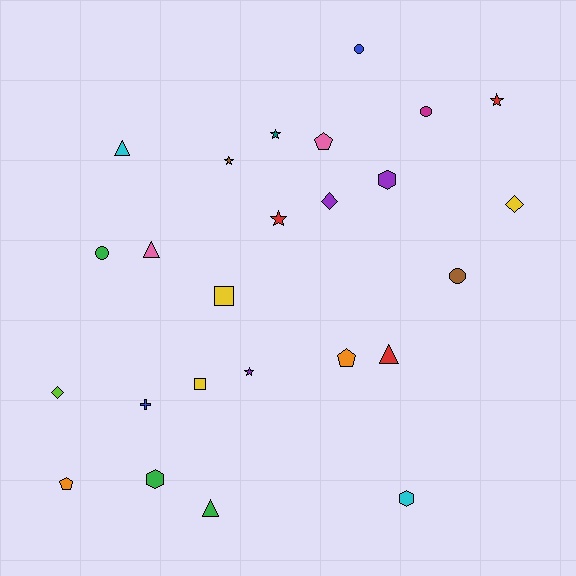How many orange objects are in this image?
There are 2 orange objects.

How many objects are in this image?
There are 25 objects.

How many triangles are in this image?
There are 4 triangles.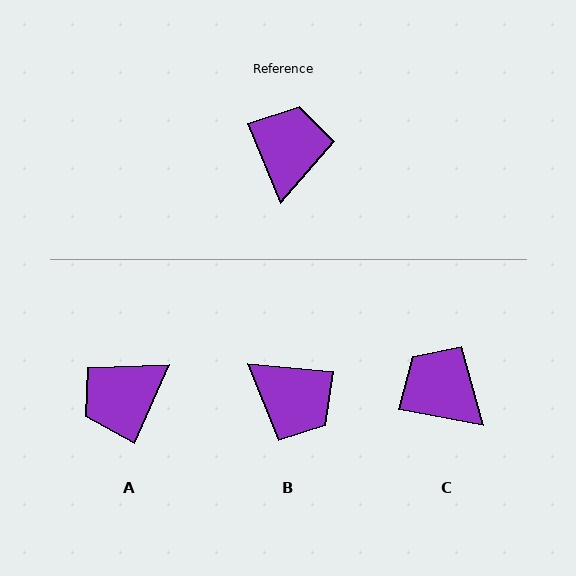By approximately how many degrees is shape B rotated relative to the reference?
Approximately 117 degrees clockwise.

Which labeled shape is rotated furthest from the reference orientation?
A, about 133 degrees away.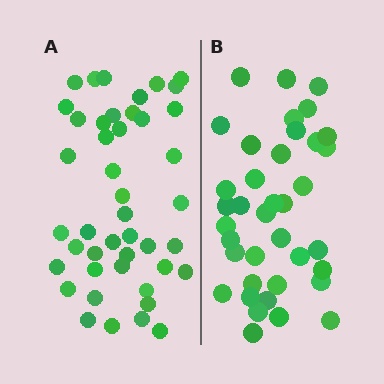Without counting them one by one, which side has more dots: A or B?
Region A (the left region) has more dots.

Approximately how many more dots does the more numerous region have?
Region A has about 6 more dots than region B.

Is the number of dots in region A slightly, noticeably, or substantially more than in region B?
Region A has only slightly more — the two regions are fairly close. The ratio is roughly 1.2 to 1.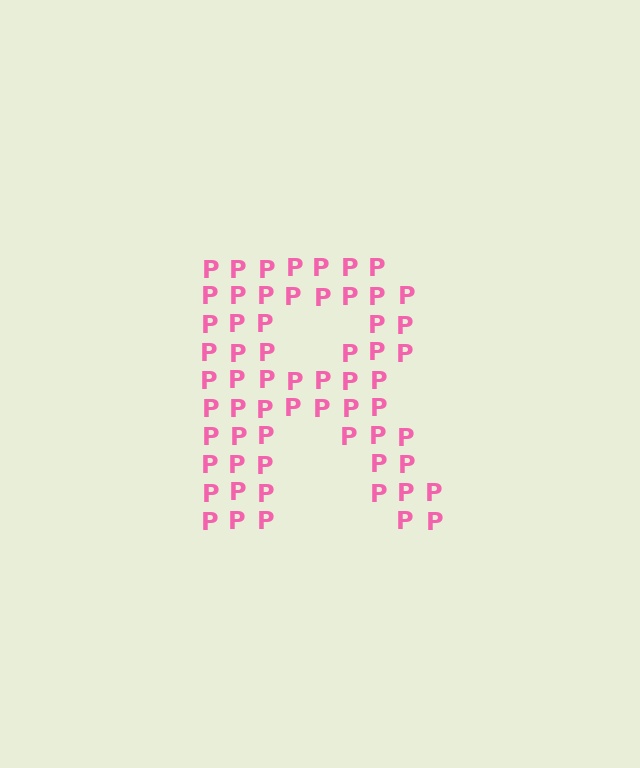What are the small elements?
The small elements are letter P's.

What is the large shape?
The large shape is the letter R.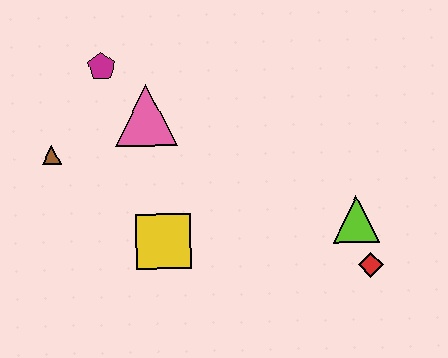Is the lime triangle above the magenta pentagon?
No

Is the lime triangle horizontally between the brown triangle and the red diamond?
Yes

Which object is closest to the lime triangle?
The red diamond is closest to the lime triangle.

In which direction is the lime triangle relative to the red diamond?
The lime triangle is above the red diamond.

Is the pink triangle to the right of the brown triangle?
Yes